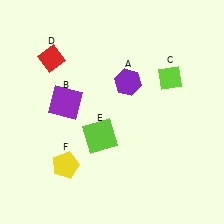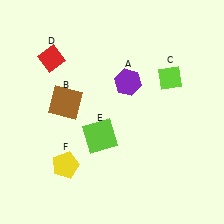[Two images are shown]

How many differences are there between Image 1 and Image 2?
There is 1 difference between the two images.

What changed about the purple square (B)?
In Image 1, B is purple. In Image 2, it changed to brown.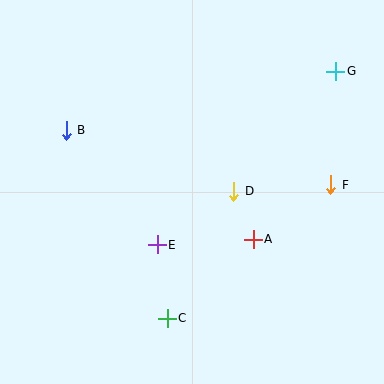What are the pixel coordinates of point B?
Point B is at (66, 131).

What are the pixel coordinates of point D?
Point D is at (234, 191).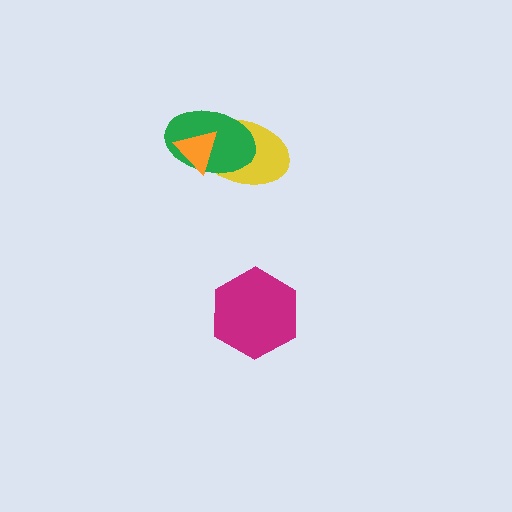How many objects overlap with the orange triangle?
2 objects overlap with the orange triangle.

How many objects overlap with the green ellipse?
2 objects overlap with the green ellipse.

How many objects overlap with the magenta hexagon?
0 objects overlap with the magenta hexagon.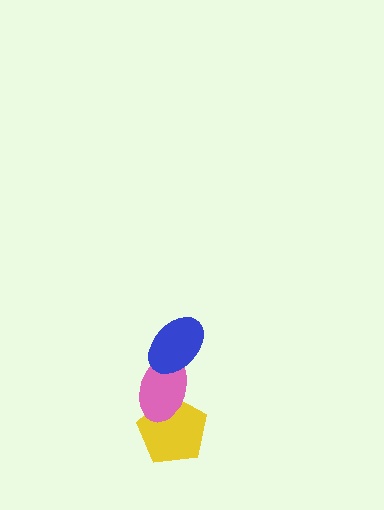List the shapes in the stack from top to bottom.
From top to bottom: the blue ellipse, the pink ellipse, the yellow pentagon.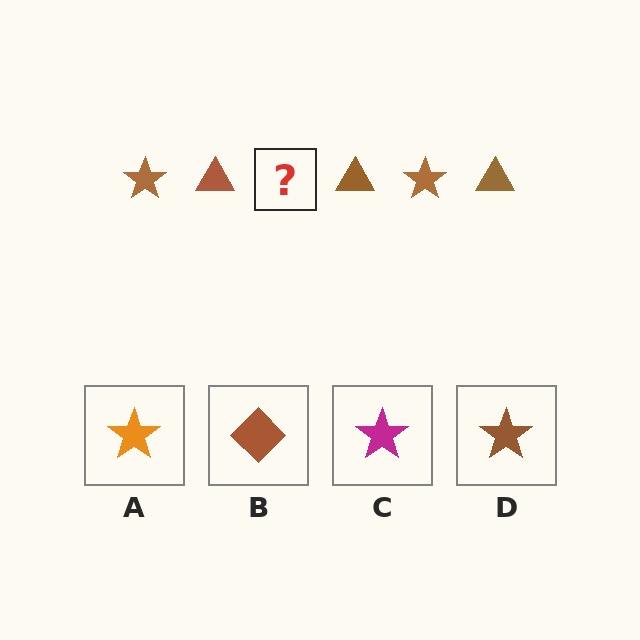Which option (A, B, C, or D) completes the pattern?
D.